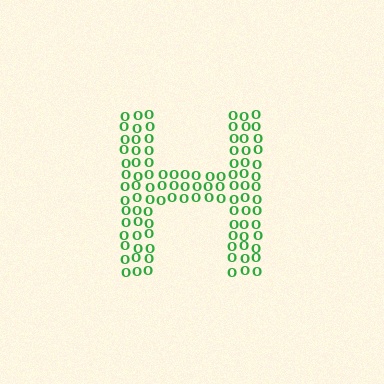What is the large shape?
The large shape is the letter H.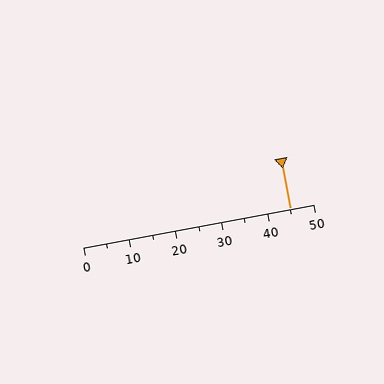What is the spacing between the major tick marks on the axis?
The major ticks are spaced 10 apart.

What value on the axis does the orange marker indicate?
The marker indicates approximately 45.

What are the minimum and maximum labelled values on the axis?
The axis runs from 0 to 50.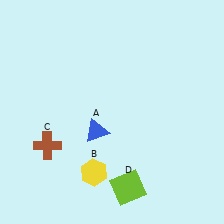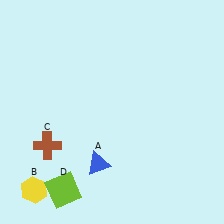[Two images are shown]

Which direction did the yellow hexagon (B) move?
The yellow hexagon (B) moved left.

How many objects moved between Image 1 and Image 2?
3 objects moved between the two images.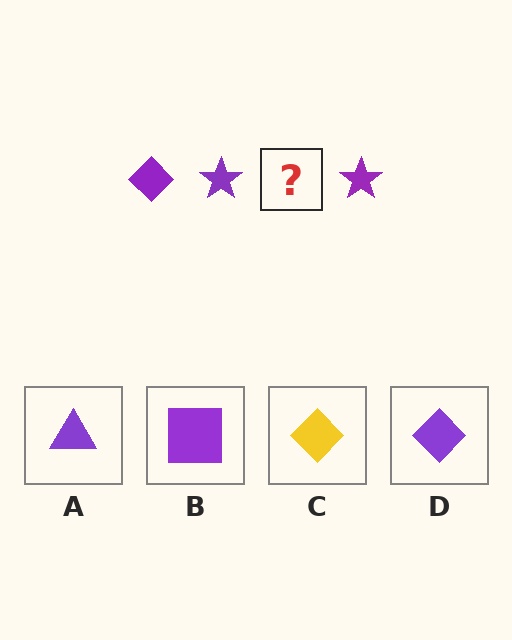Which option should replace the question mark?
Option D.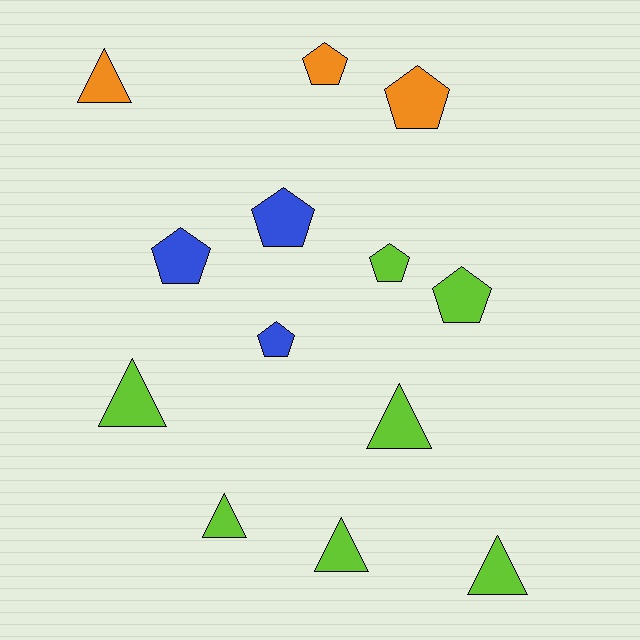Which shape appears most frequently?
Pentagon, with 7 objects.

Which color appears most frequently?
Lime, with 7 objects.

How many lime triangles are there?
There are 5 lime triangles.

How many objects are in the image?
There are 13 objects.